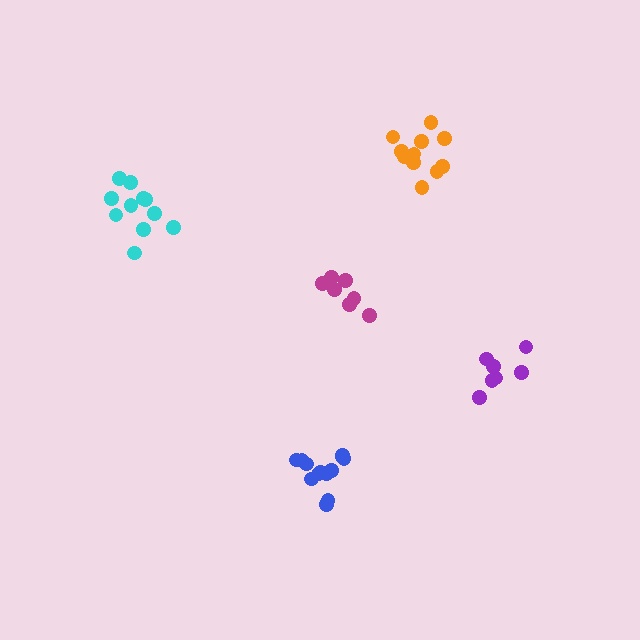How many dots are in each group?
Group 1: 11 dots, Group 2: 13 dots, Group 3: 7 dots, Group 4: 12 dots, Group 5: 7 dots (50 total).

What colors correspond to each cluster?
The clusters are colored: cyan, blue, magenta, orange, purple.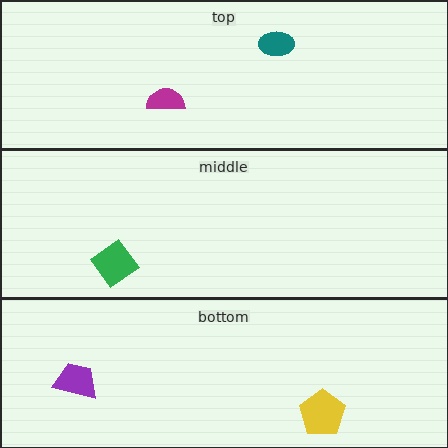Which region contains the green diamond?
The middle region.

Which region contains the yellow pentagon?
The bottom region.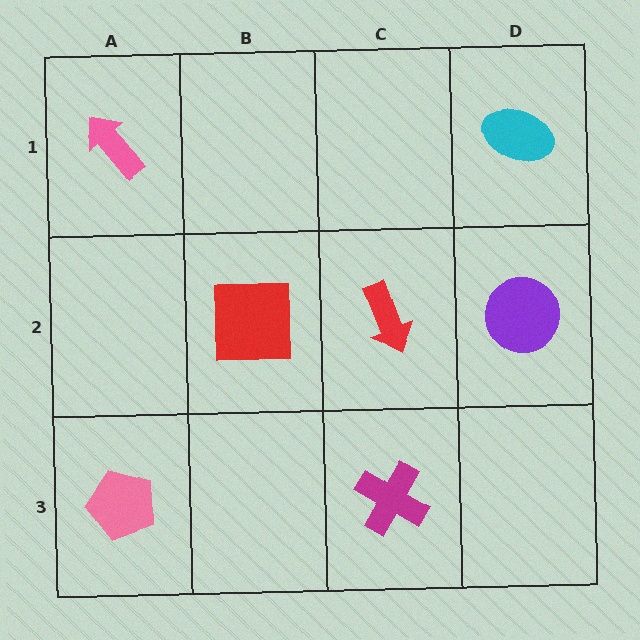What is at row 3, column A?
A pink pentagon.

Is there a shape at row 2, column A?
No, that cell is empty.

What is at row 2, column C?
A red arrow.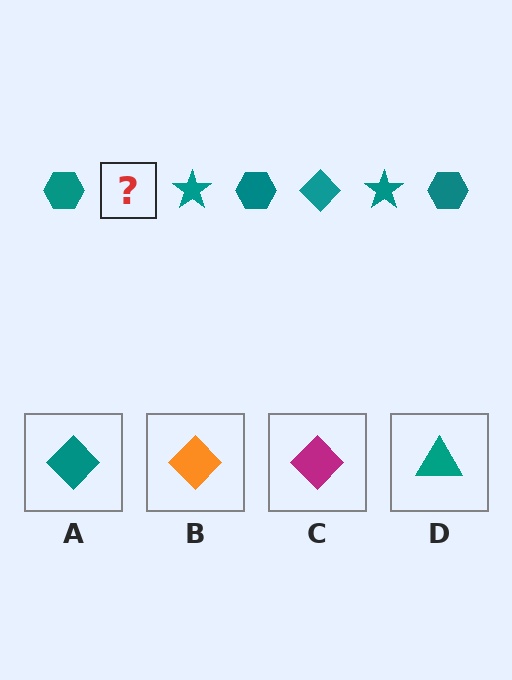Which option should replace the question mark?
Option A.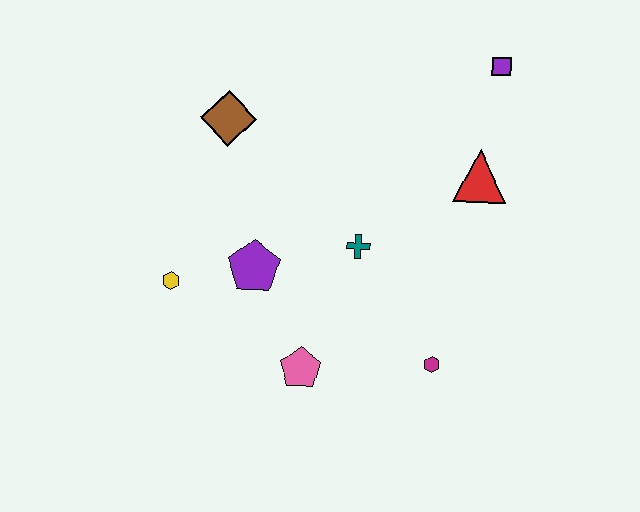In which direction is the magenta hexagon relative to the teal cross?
The magenta hexagon is below the teal cross.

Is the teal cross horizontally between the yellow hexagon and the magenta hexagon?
Yes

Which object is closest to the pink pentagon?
The purple pentagon is closest to the pink pentagon.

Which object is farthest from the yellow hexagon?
The purple square is farthest from the yellow hexagon.